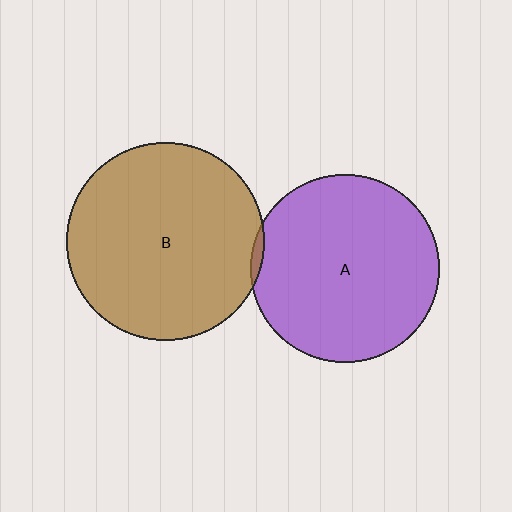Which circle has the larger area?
Circle B (brown).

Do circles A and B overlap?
Yes.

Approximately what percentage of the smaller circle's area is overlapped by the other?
Approximately 5%.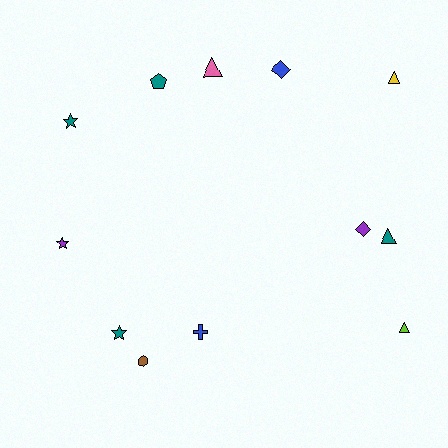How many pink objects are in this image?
There is 1 pink object.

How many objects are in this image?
There are 12 objects.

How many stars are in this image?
There are 3 stars.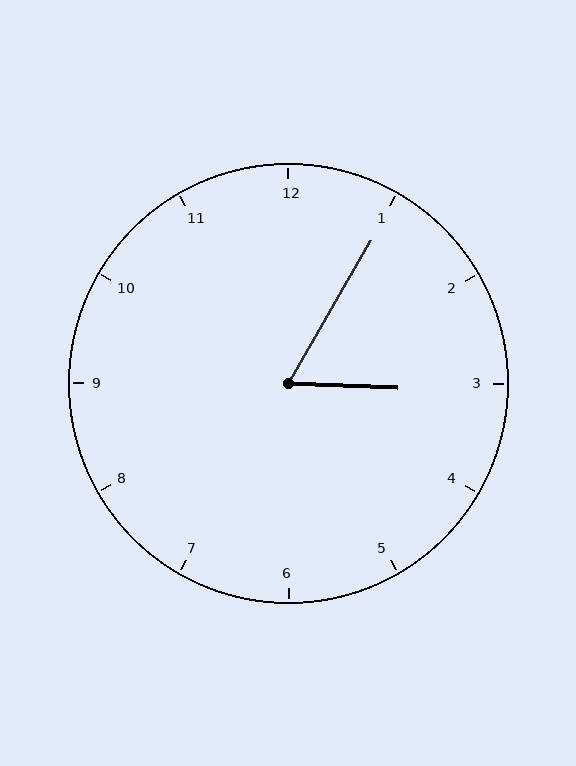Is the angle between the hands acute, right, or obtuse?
It is acute.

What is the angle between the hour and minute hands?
Approximately 62 degrees.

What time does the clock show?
3:05.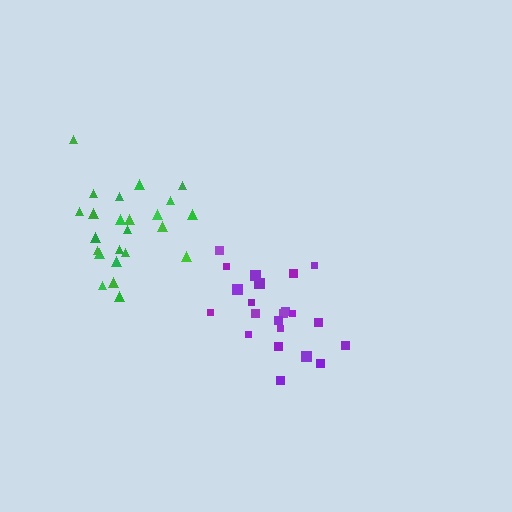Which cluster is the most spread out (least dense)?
Purple.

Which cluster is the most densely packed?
Green.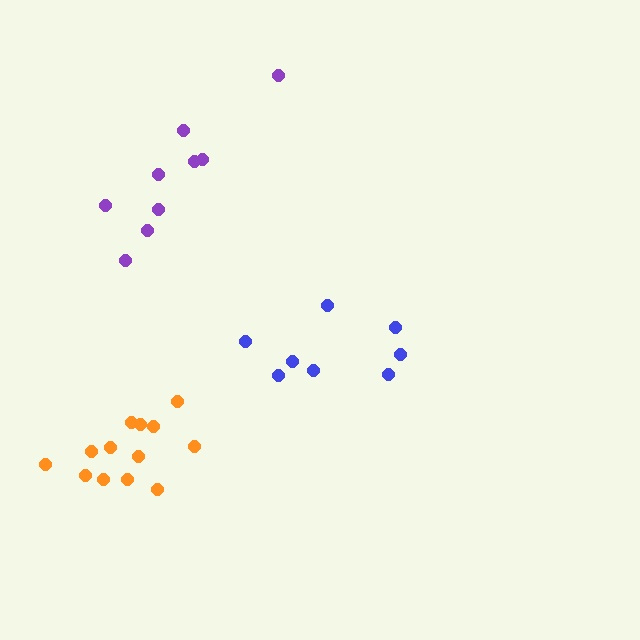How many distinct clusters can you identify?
There are 3 distinct clusters.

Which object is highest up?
The purple cluster is topmost.